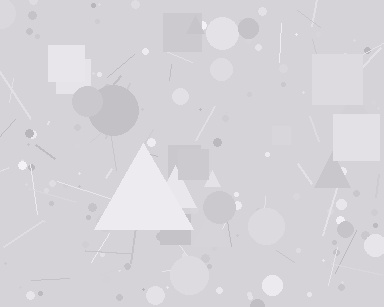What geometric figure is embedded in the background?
A triangle is embedded in the background.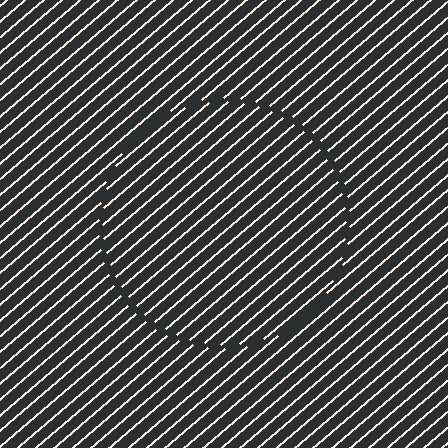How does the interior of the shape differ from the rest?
The interior of the shape contains the same grating, shifted by half a period — the contour is defined by the phase discontinuity where line-ends from the inner and outer gratings abut.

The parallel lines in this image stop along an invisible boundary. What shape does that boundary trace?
An illusory circle. The interior of the shape contains the same grating, shifted by half a period — the contour is defined by the phase discontinuity where line-ends from the inner and outer gratings abut.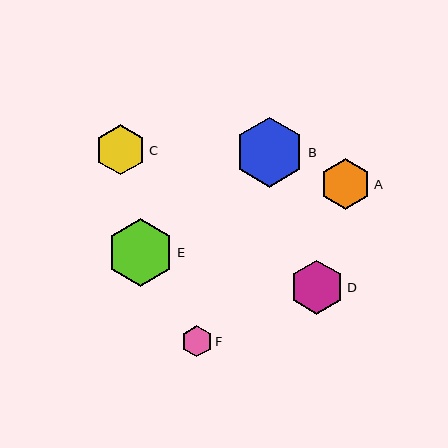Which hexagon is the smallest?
Hexagon F is the smallest with a size of approximately 31 pixels.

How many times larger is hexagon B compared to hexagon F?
Hexagon B is approximately 2.3 times the size of hexagon F.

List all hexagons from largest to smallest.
From largest to smallest: B, E, D, A, C, F.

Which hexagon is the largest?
Hexagon B is the largest with a size of approximately 70 pixels.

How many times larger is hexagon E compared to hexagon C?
Hexagon E is approximately 1.3 times the size of hexagon C.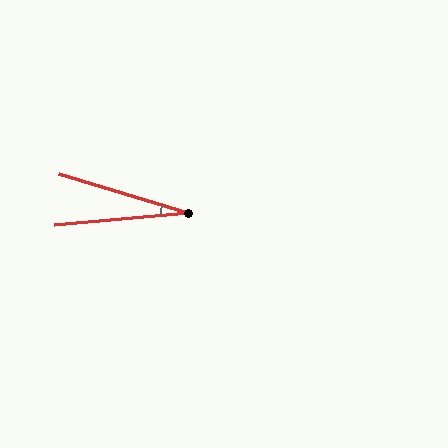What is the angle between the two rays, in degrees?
Approximately 22 degrees.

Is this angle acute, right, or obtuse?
It is acute.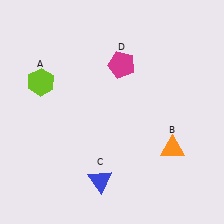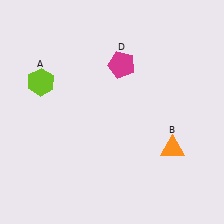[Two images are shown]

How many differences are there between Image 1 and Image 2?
There is 1 difference between the two images.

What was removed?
The blue triangle (C) was removed in Image 2.